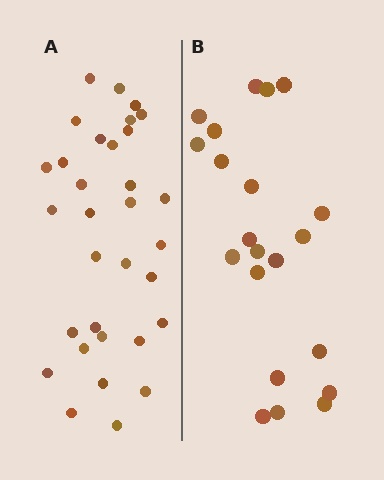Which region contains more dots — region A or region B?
Region A (the left region) has more dots.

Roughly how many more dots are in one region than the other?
Region A has roughly 12 or so more dots than region B.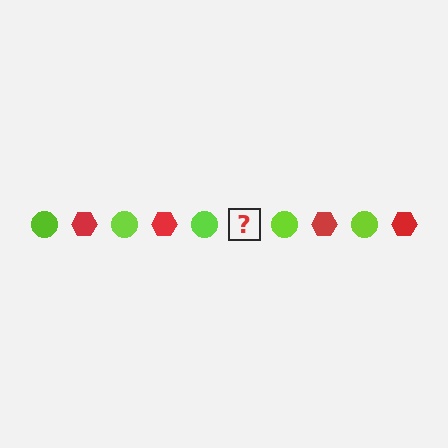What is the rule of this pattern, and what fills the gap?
The rule is that the pattern alternates between lime circle and red hexagon. The gap should be filled with a red hexagon.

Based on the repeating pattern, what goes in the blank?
The blank should be a red hexagon.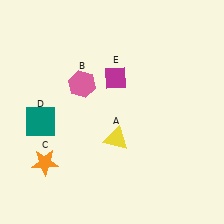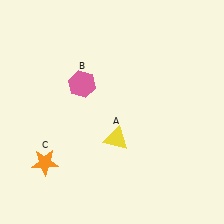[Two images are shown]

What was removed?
The magenta diamond (E), the teal square (D) were removed in Image 2.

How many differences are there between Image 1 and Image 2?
There are 2 differences between the two images.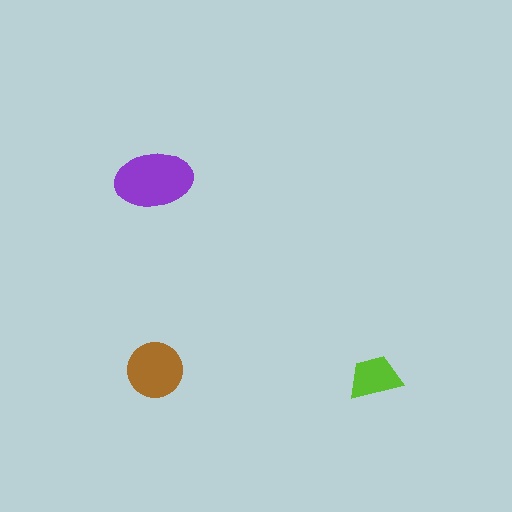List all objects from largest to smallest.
The purple ellipse, the brown circle, the lime trapezoid.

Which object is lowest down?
The lime trapezoid is bottommost.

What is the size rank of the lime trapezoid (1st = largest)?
3rd.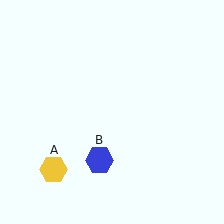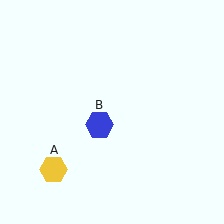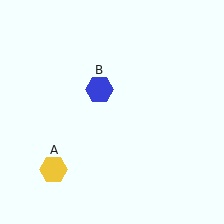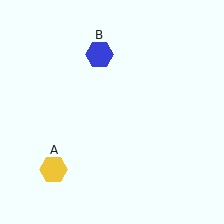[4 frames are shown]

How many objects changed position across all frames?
1 object changed position: blue hexagon (object B).